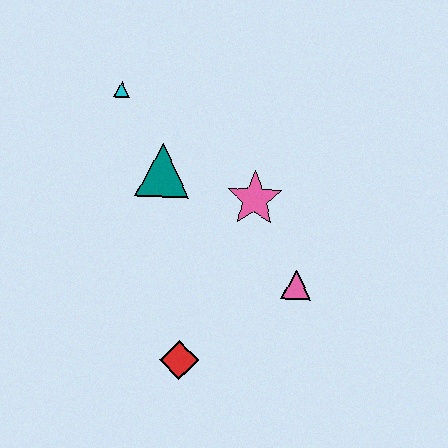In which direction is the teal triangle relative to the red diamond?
The teal triangle is above the red diamond.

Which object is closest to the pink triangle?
The pink star is closest to the pink triangle.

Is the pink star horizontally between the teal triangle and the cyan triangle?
No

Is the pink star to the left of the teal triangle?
No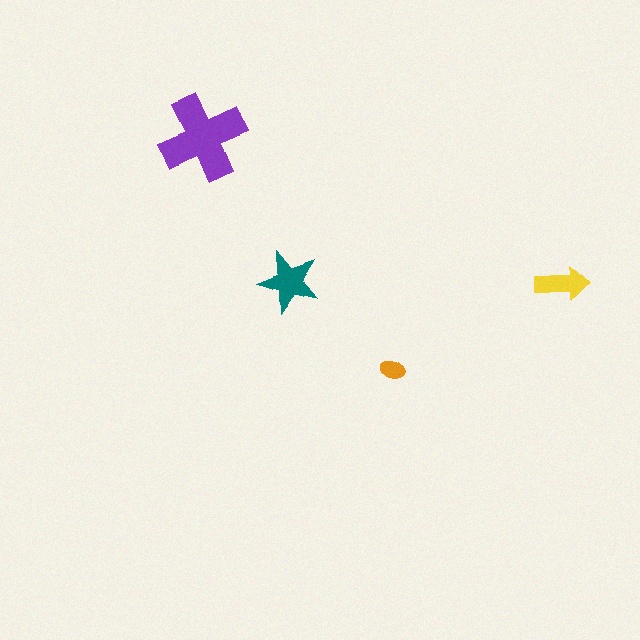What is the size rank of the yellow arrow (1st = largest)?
3rd.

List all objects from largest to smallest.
The purple cross, the teal star, the yellow arrow, the orange ellipse.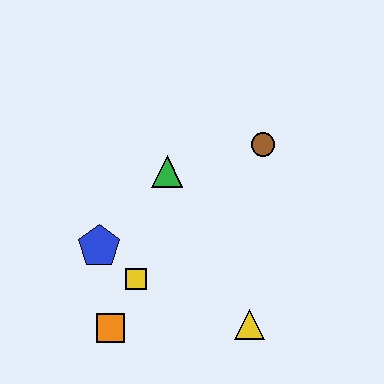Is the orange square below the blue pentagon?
Yes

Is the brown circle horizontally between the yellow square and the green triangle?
No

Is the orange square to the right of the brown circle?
No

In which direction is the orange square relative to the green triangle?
The orange square is below the green triangle.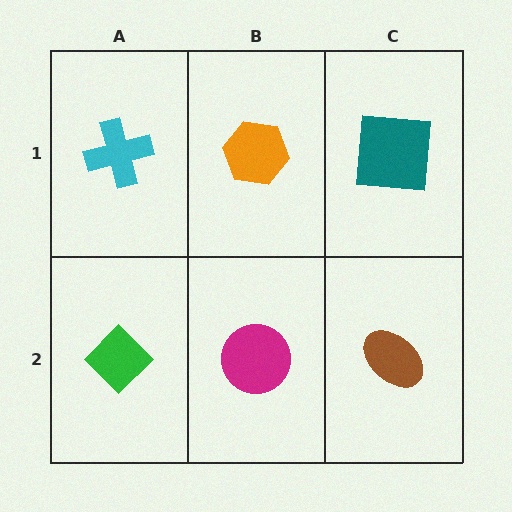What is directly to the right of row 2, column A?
A magenta circle.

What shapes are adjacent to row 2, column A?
A cyan cross (row 1, column A), a magenta circle (row 2, column B).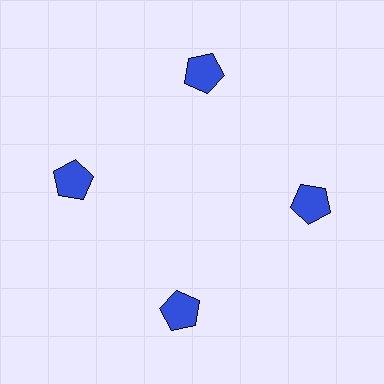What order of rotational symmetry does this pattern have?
This pattern has 4-fold rotational symmetry.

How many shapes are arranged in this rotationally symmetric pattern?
There are 4 shapes, arranged in 4 groups of 1.